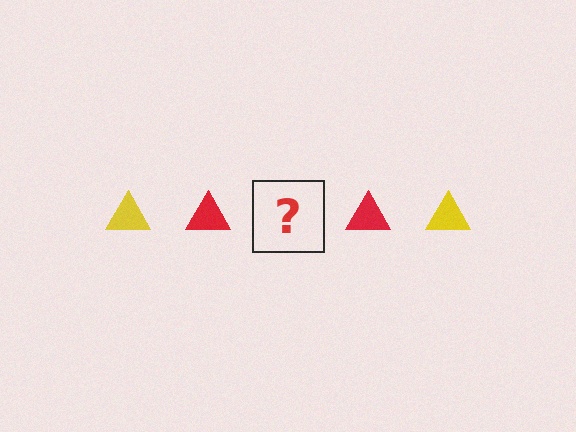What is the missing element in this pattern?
The missing element is a yellow triangle.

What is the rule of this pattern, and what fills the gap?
The rule is that the pattern cycles through yellow, red triangles. The gap should be filled with a yellow triangle.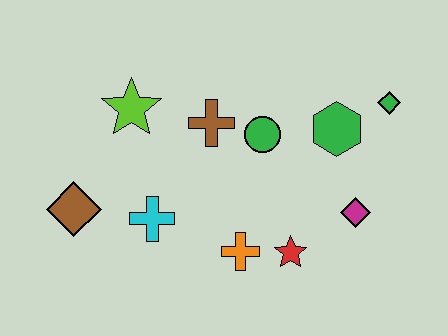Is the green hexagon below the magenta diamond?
No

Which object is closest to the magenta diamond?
The red star is closest to the magenta diamond.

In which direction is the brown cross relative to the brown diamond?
The brown cross is to the right of the brown diamond.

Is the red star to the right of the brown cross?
Yes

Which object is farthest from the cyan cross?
The green diamond is farthest from the cyan cross.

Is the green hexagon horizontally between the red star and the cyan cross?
No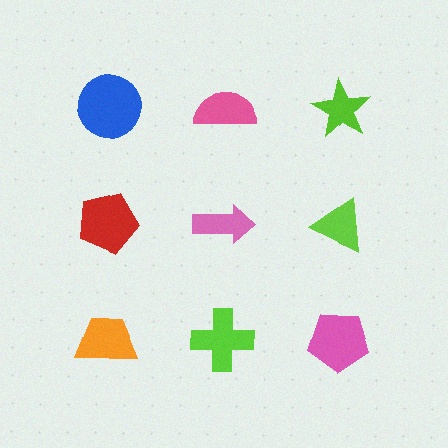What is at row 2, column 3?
A lime triangle.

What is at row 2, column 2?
A pink arrow.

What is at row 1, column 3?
A lime star.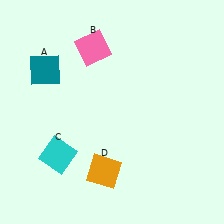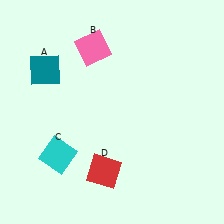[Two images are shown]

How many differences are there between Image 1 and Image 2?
There is 1 difference between the two images.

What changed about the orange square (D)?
In Image 1, D is orange. In Image 2, it changed to red.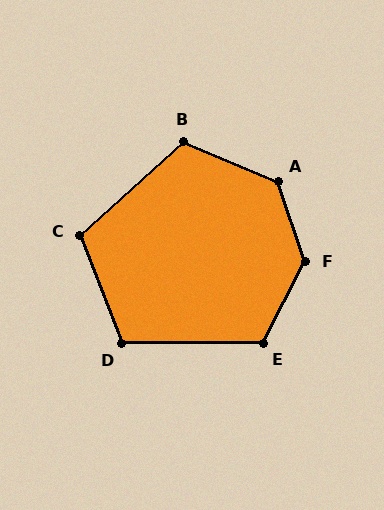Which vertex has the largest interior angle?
F, at approximately 134 degrees.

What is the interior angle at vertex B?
Approximately 115 degrees (obtuse).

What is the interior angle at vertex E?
Approximately 117 degrees (obtuse).